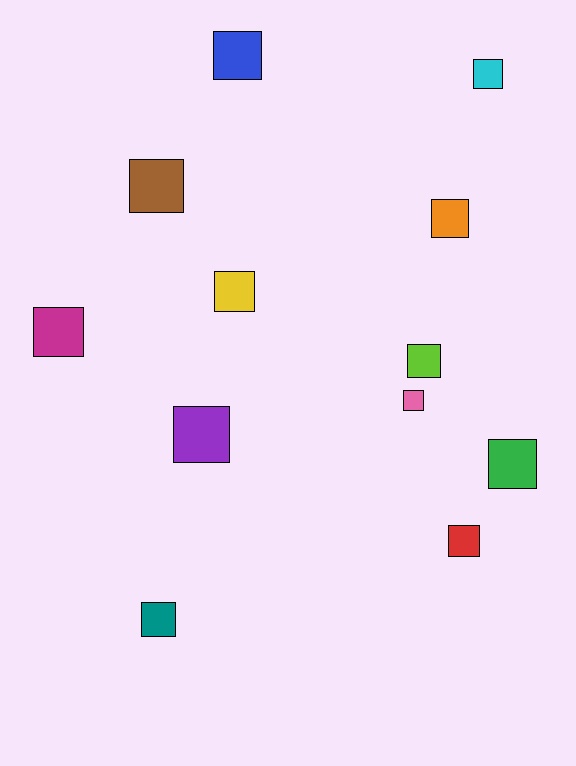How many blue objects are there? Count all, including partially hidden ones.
There is 1 blue object.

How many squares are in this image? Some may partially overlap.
There are 12 squares.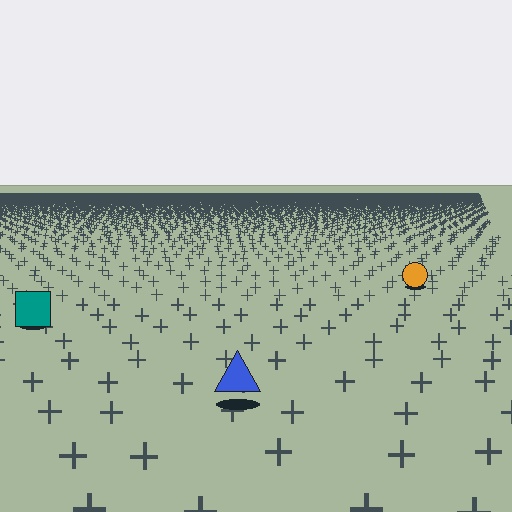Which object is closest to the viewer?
The blue triangle is closest. The texture marks near it are larger and more spread out.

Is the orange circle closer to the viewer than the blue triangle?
No. The blue triangle is closer — you can tell from the texture gradient: the ground texture is coarser near it.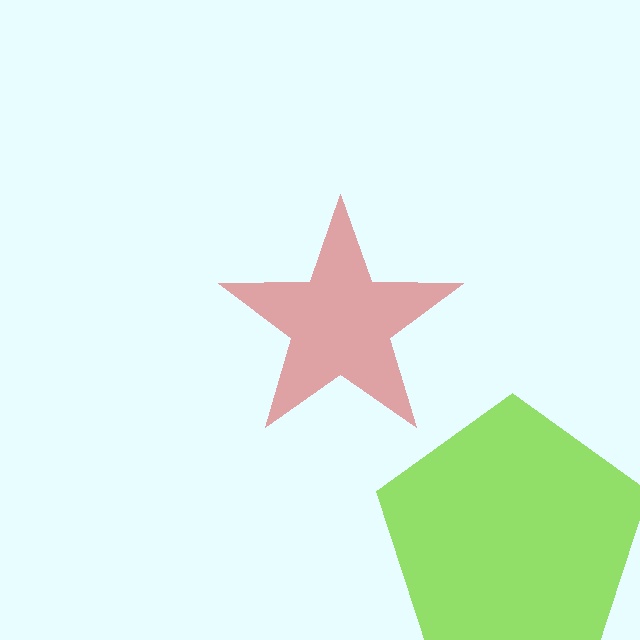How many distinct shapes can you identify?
There are 2 distinct shapes: a lime pentagon, a red star.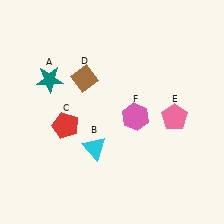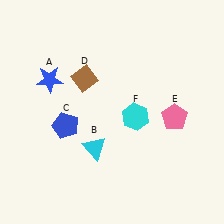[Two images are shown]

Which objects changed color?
A changed from teal to blue. C changed from red to blue. F changed from pink to cyan.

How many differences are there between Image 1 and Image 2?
There are 3 differences between the two images.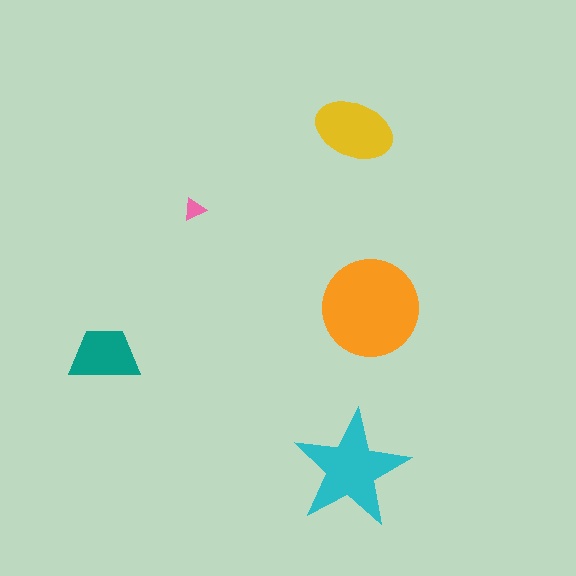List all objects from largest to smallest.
The orange circle, the cyan star, the yellow ellipse, the teal trapezoid, the pink triangle.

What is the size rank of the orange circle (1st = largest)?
1st.